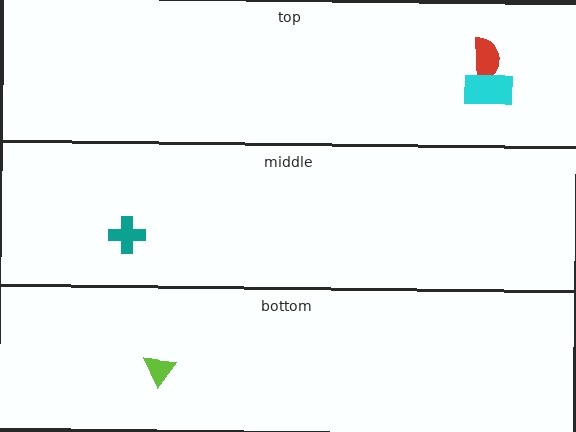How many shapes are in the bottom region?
1.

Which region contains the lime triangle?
The bottom region.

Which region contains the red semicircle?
The top region.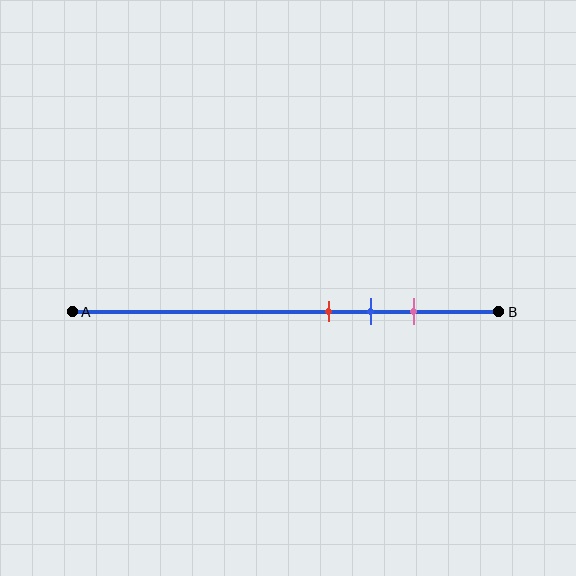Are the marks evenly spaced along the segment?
Yes, the marks are approximately evenly spaced.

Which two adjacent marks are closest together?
The red and blue marks are the closest adjacent pair.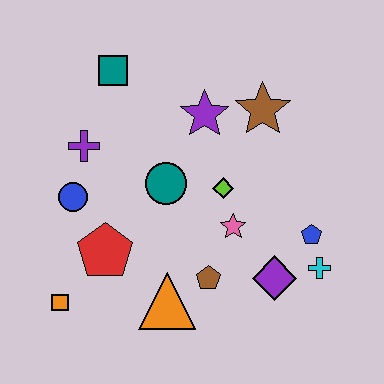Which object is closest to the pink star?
The lime diamond is closest to the pink star.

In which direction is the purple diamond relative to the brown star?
The purple diamond is below the brown star.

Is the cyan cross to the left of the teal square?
No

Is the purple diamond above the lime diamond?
No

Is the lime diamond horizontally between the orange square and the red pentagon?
No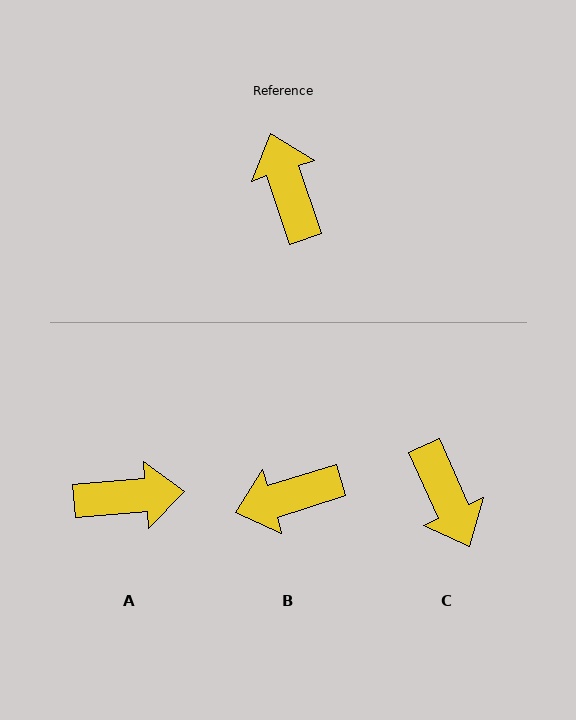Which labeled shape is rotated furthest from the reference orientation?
C, about 174 degrees away.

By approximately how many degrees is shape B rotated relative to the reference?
Approximately 89 degrees counter-clockwise.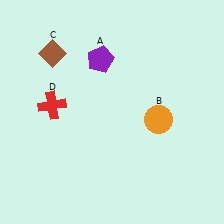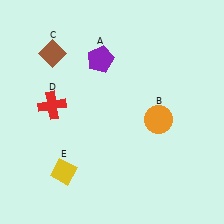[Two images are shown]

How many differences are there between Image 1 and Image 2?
There is 1 difference between the two images.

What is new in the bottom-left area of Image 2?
A yellow diamond (E) was added in the bottom-left area of Image 2.